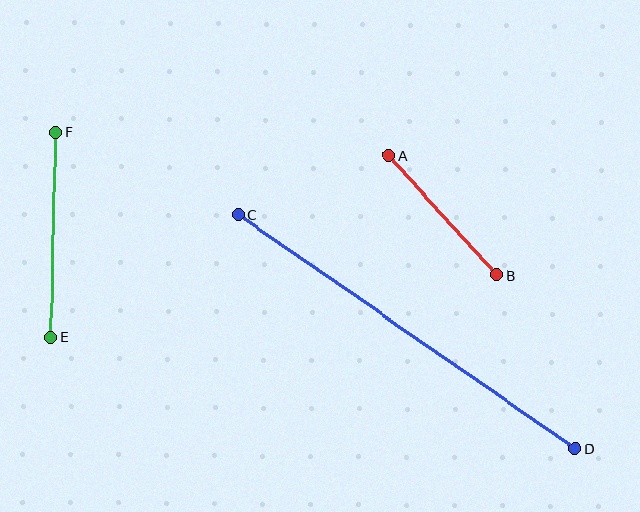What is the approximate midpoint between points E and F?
The midpoint is at approximately (53, 235) pixels.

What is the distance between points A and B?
The distance is approximately 162 pixels.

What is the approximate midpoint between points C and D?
The midpoint is at approximately (407, 332) pixels.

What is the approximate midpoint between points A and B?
The midpoint is at approximately (443, 215) pixels.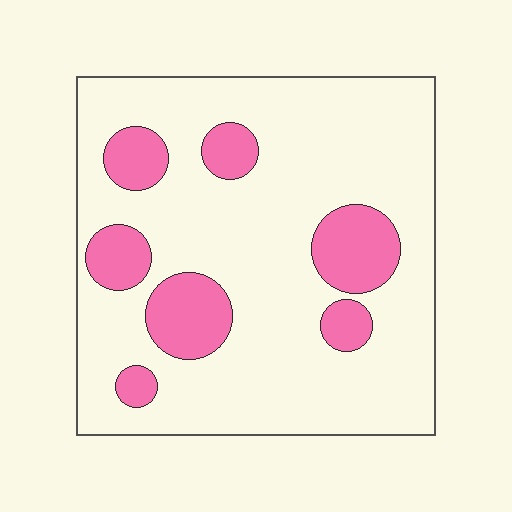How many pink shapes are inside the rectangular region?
7.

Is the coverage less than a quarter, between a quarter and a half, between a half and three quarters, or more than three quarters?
Less than a quarter.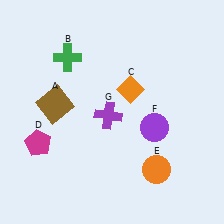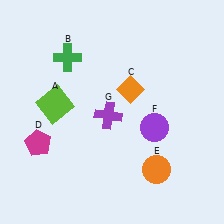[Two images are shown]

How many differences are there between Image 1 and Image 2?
There is 1 difference between the two images.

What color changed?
The square (A) changed from brown in Image 1 to lime in Image 2.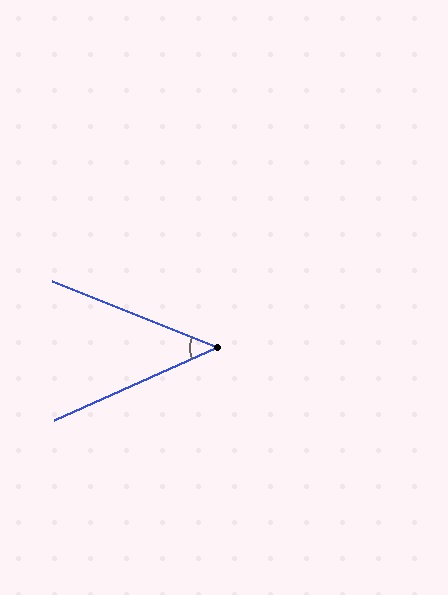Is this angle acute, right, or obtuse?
It is acute.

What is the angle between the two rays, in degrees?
Approximately 46 degrees.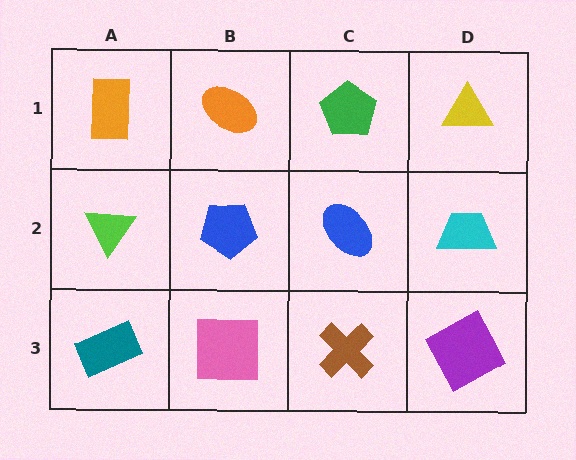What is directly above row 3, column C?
A blue ellipse.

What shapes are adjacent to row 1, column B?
A blue pentagon (row 2, column B), an orange rectangle (row 1, column A), a green pentagon (row 1, column C).